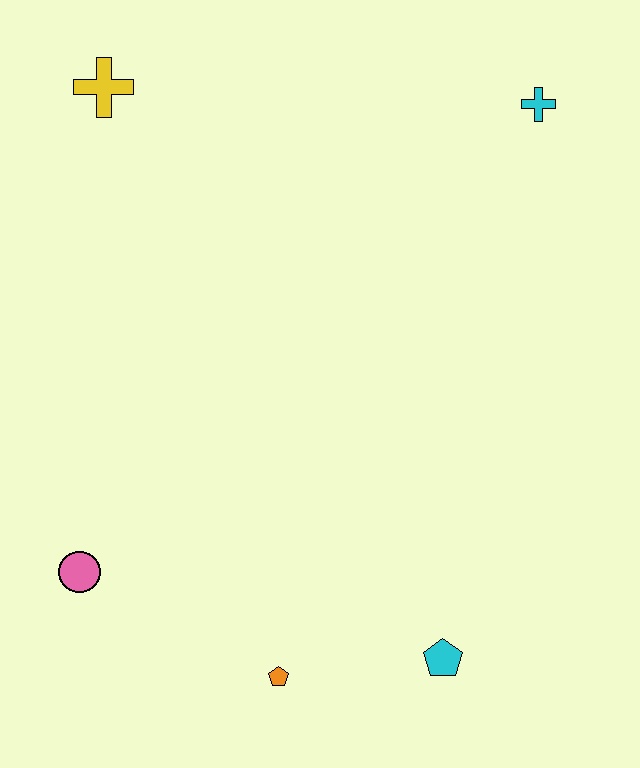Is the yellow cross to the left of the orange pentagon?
Yes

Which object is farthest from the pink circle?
The cyan cross is farthest from the pink circle.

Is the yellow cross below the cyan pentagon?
No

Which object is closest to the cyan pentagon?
The orange pentagon is closest to the cyan pentagon.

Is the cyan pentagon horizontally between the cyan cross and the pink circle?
Yes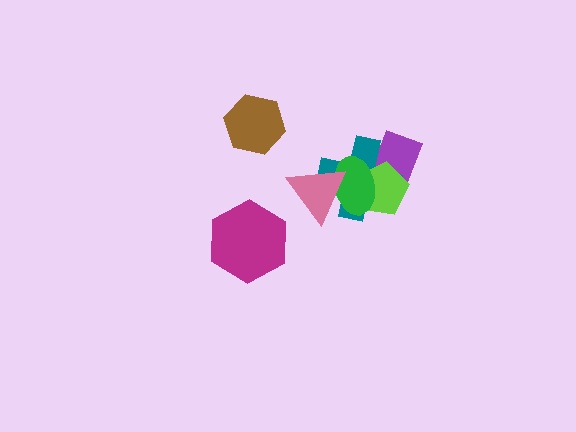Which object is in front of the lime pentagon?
The green ellipse is in front of the lime pentagon.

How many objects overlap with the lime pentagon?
3 objects overlap with the lime pentagon.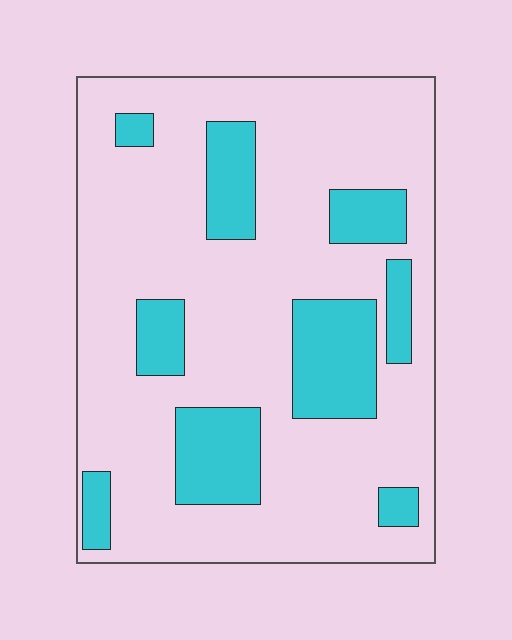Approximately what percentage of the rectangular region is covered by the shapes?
Approximately 25%.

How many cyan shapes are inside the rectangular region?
9.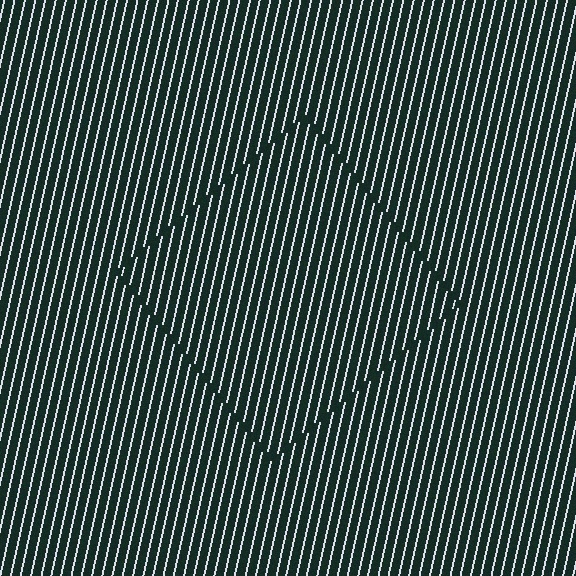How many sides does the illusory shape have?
4 sides — the line-ends trace a square.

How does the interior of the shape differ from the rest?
The interior of the shape contains the same grating, shifted by half a period — the contour is defined by the phase discontinuity where line-ends from the inner and outer gratings abut.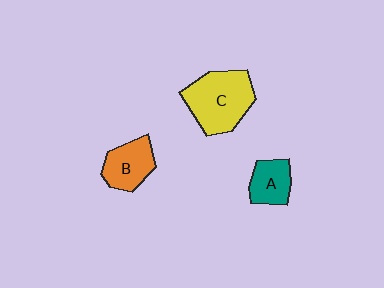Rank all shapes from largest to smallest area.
From largest to smallest: C (yellow), B (orange), A (teal).